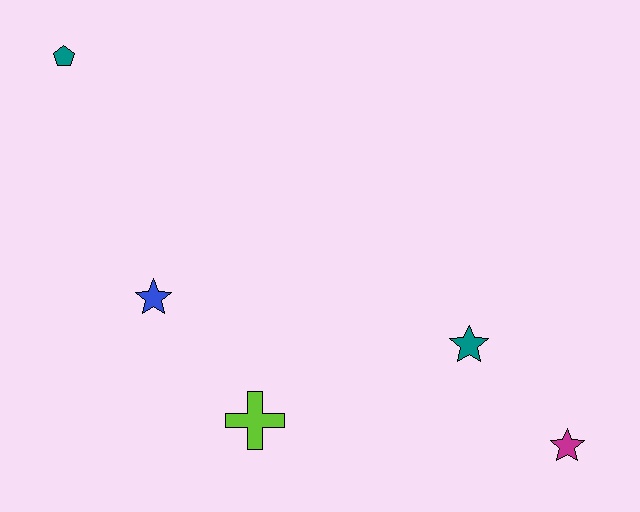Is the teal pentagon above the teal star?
Yes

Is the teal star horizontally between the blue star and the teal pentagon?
No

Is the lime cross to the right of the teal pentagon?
Yes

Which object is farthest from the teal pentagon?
The magenta star is farthest from the teal pentagon.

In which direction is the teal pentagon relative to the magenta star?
The teal pentagon is to the left of the magenta star.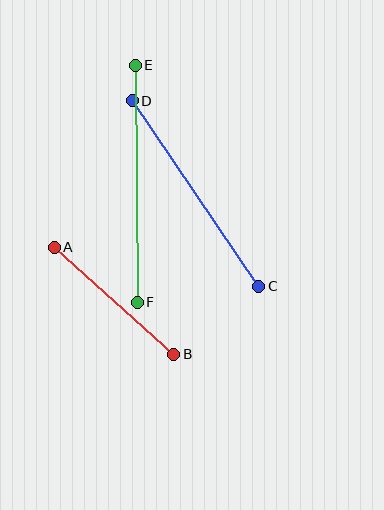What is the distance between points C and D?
The distance is approximately 224 pixels.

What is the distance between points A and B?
The distance is approximately 161 pixels.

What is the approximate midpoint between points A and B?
The midpoint is at approximately (114, 301) pixels.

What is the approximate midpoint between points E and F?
The midpoint is at approximately (136, 184) pixels.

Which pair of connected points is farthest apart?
Points E and F are farthest apart.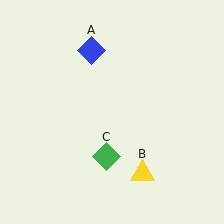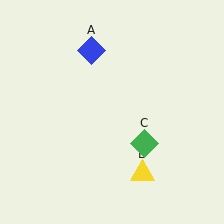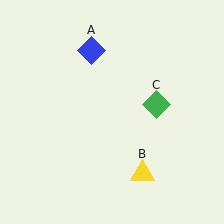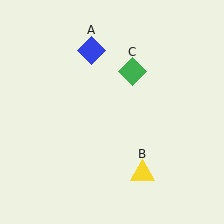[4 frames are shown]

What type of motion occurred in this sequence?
The green diamond (object C) rotated counterclockwise around the center of the scene.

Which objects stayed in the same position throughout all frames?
Blue diamond (object A) and yellow triangle (object B) remained stationary.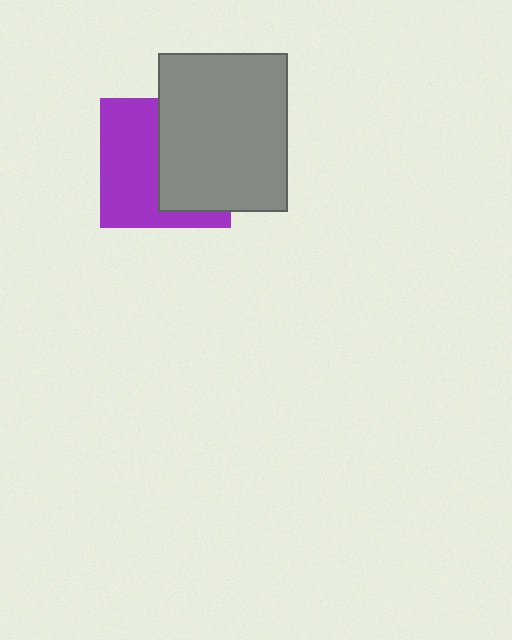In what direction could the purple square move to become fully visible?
The purple square could move left. That would shift it out from behind the gray rectangle entirely.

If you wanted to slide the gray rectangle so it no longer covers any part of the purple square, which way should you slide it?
Slide it right — that is the most direct way to separate the two shapes.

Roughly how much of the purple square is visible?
About half of it is visible (roughly 51%).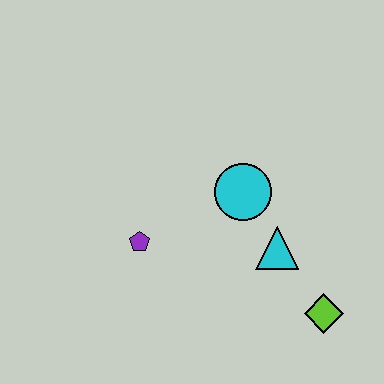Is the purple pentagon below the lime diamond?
No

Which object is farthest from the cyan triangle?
The purple pentagon is farthest from the cyan triangle.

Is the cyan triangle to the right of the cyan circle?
Yes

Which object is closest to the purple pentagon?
The cyan circle is closest to the purple pentagon.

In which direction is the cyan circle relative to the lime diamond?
The cyan circle is above the lime diamond.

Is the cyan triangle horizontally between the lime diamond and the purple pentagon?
Yes